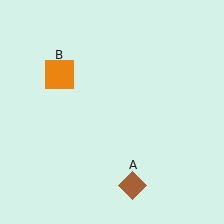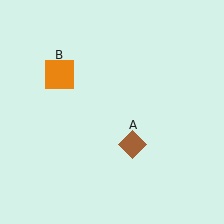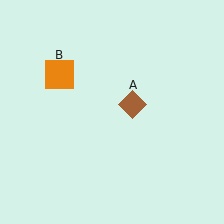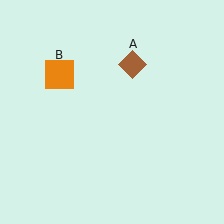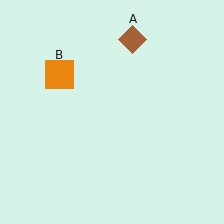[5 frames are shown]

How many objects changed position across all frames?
1 object changed position: brown diamond (object A).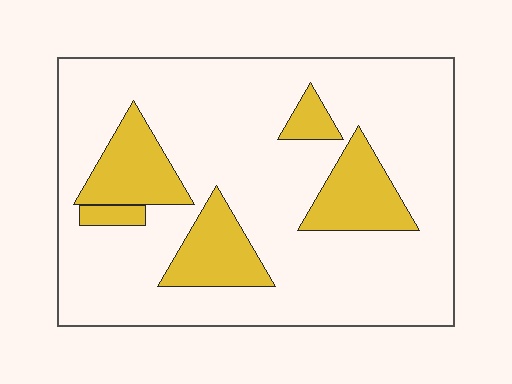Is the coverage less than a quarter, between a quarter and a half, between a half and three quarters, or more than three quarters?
Less than a quarter.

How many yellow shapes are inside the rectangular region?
5.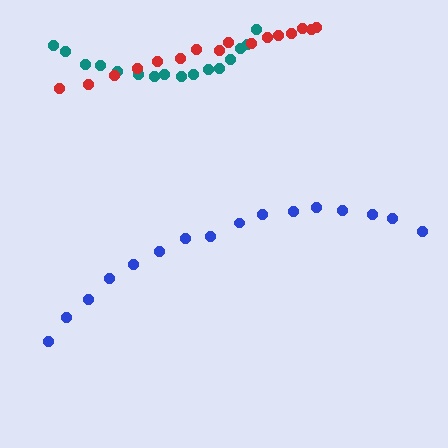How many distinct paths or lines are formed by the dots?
There are 3 distinct paths.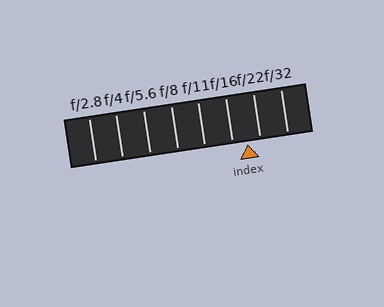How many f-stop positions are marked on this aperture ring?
There are 8 f-stop positions marked.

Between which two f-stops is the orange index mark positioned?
The index mark is between f/16 and f/22.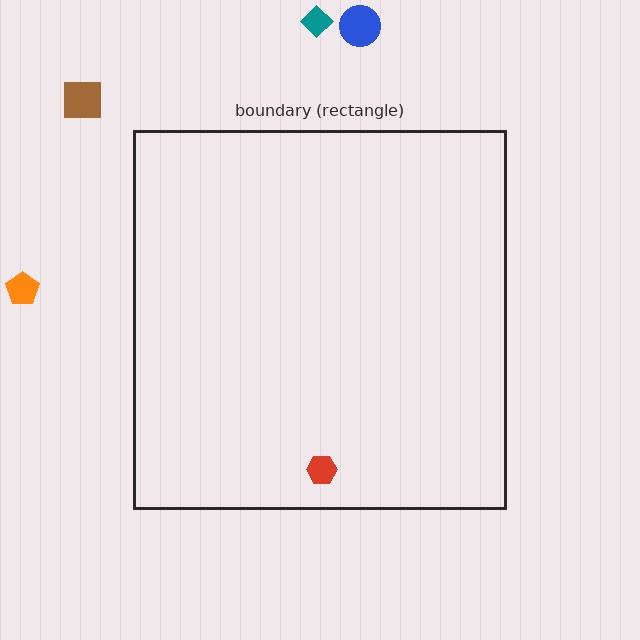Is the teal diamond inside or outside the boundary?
Outside.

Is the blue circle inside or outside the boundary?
Outside.